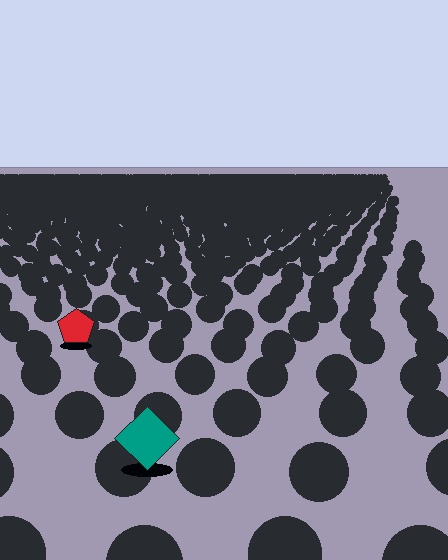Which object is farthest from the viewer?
The red pentagon is farthest from the viewer. It appears smaller and the ground texture around it is denser.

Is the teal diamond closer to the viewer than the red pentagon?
Yes. The teal diamond is closer — you can tell from the texture gradient: the ground texture is coarser near it.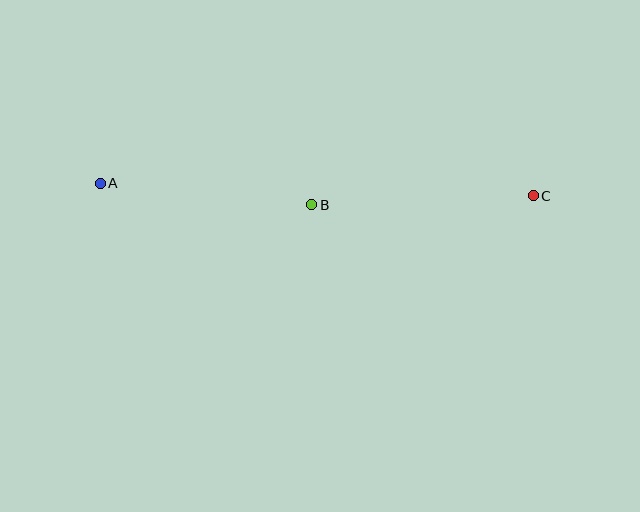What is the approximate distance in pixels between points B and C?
The distance between B and C is approximately 221 pixels.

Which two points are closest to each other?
Points A and B are closest to each other.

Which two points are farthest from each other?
Points A and C are farthest from each other.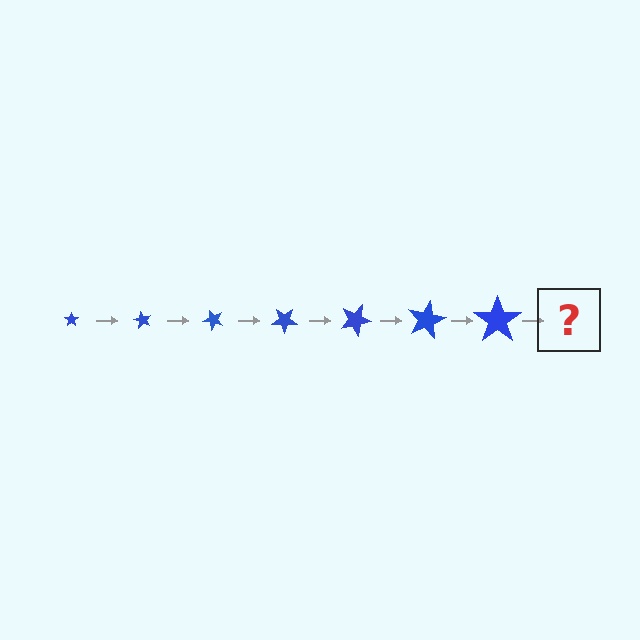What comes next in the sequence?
The next element should be a star, larger than the previous one and rotated 420 degrees from the start.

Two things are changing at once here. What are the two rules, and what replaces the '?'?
The two rules are that the star grows larger each step and it rotates 60 degrees each step. The '?' should be a star, larger than the previous one and rotated 420 degrees from the start.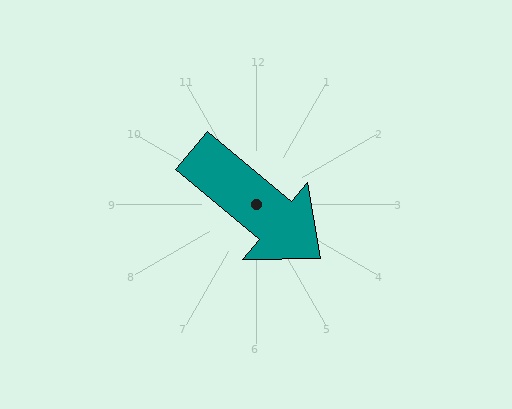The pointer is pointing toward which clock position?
Roughly 4 o'clock.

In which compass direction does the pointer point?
Southeast.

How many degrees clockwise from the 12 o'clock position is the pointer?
Approximately 130 degrees.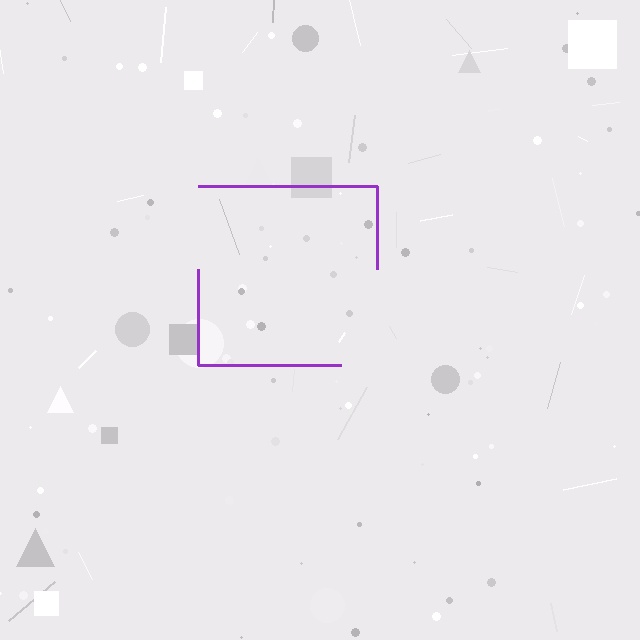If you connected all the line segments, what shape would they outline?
They would outline a square.